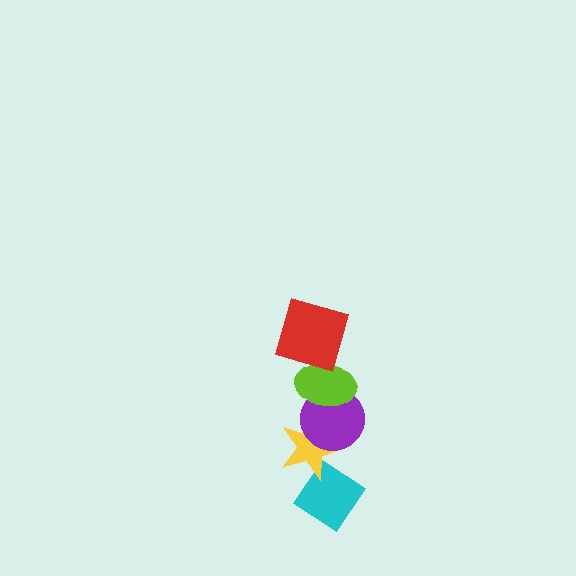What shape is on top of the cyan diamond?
The yellow star is on top of the cyan diamond.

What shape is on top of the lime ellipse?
The red square is on top of the lime ellipse.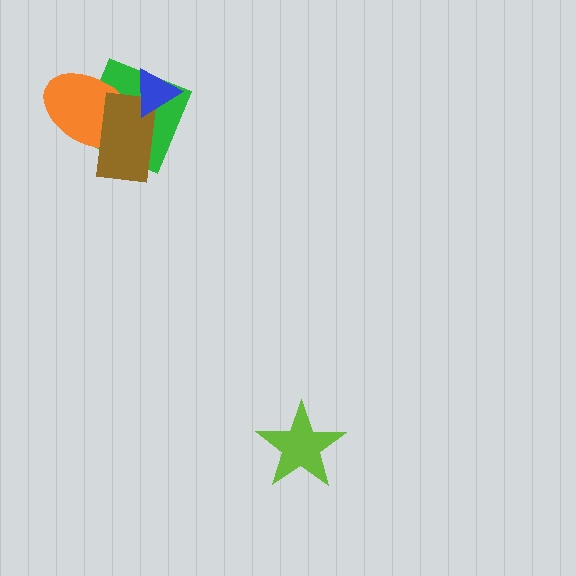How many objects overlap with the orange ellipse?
3 objects overlap with the orange ellipse.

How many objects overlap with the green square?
3 objects overlap with the green square.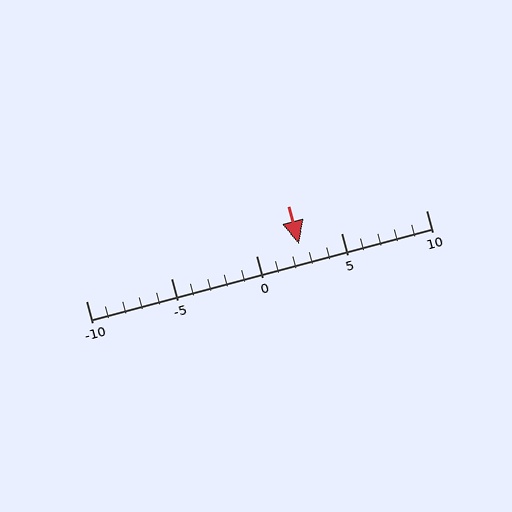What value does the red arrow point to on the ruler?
The red arrow points to approximately 2.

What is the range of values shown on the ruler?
The ruler shows values from -10 to 10.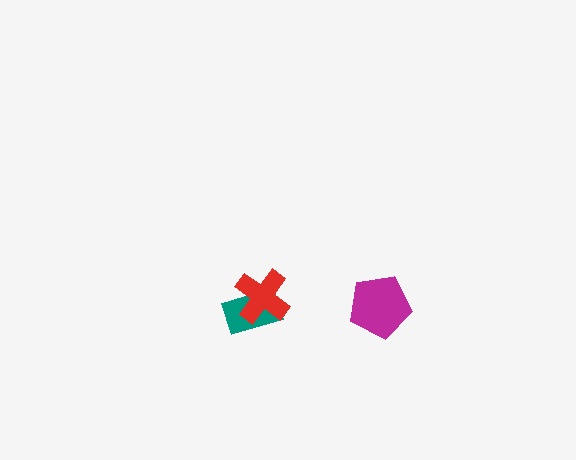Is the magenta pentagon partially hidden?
No, no other shape covers it.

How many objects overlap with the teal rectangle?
1 object overlaps with the teal rectangle.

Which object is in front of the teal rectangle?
The red cross is in front of the teal rectangle.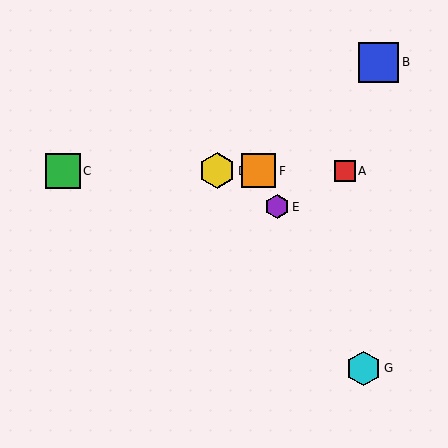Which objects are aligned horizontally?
Objects A, C, D, F are aligned horizontally.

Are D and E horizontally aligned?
No, D is at y≈171 and E is at y≈207.